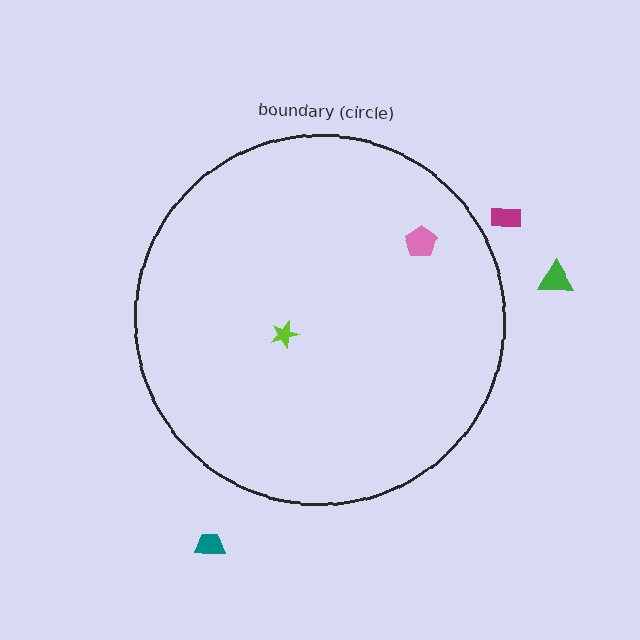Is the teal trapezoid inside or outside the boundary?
Outside.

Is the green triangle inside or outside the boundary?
Outside.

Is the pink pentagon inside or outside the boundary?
Inside.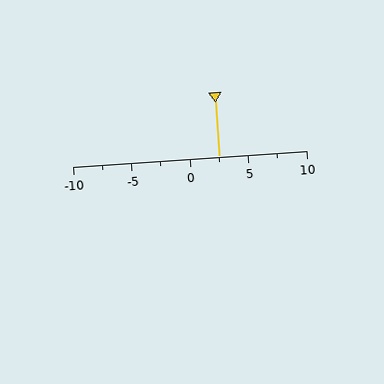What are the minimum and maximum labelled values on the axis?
The axis runs from -10 to 10.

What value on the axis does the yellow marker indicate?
The marker indicates approximately 2.5.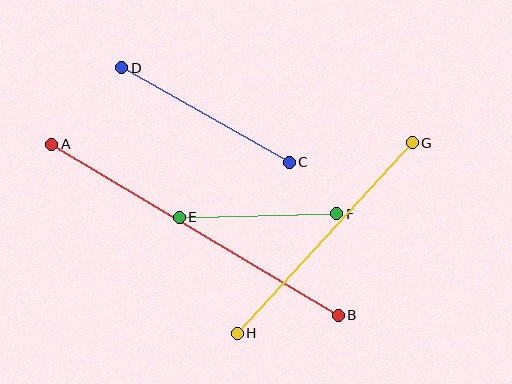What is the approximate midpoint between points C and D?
The midpoint is at approximately (206, 115) pixels.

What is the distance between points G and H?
The distance is approximately 258 pixels.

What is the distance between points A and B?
The distance is approximately 334 pixels.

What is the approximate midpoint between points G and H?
The midpoint is at approximately (325, 238) pixels.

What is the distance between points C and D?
The distance is approximately 192 pixels.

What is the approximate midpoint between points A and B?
The midpoint is at approximately (195, 230) pixels.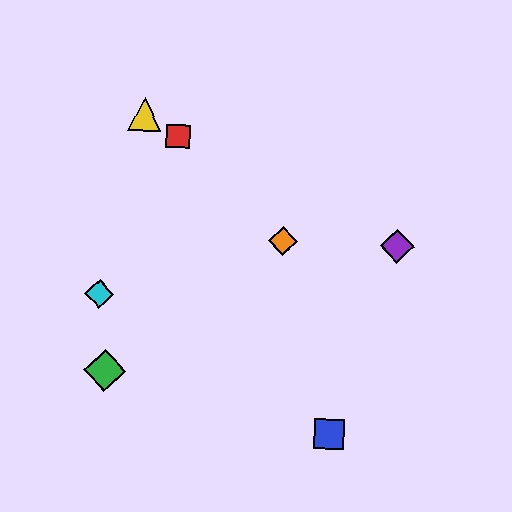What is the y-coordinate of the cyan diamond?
The cyan diamond is at y≈294.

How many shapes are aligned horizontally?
2 shapes (the purple diamond, the orange diamond) are aligned horizontally.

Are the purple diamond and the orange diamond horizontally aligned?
Yes, both are at y≈247.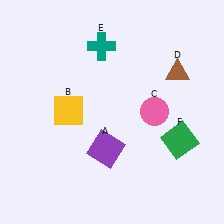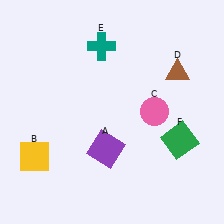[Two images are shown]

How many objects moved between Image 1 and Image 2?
1 object moved between the two images.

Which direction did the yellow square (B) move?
The yellow square (B) moved down.